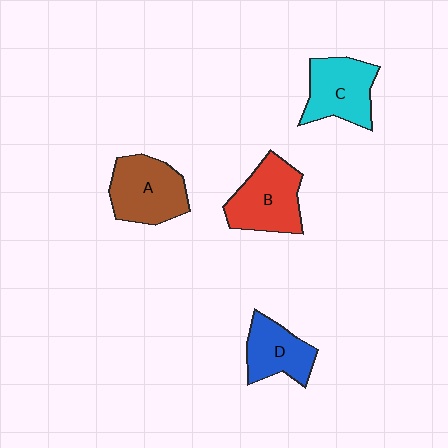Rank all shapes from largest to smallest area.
From largest to smallest: A (brown), B (red), C (cyan), D (blue).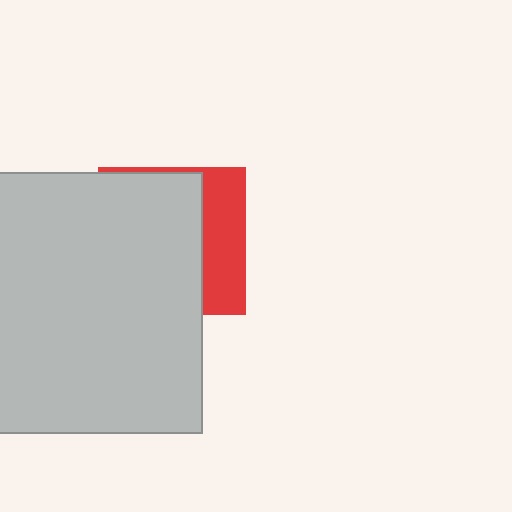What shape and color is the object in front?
The object in front is a light gray rectangle.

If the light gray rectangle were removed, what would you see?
You would see the complete red square.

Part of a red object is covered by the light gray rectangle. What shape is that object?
It is a square.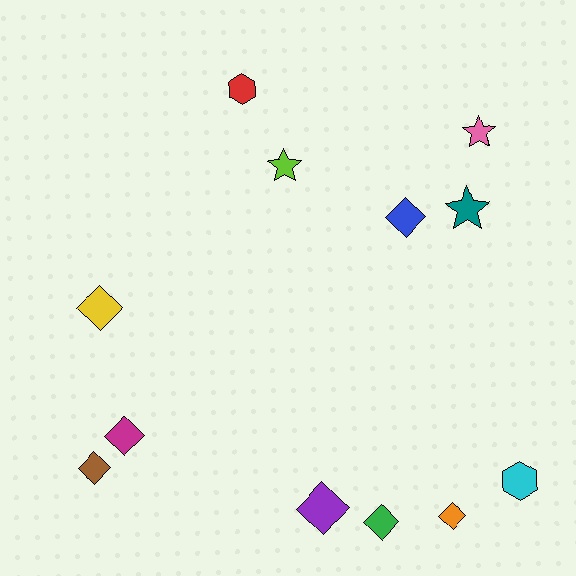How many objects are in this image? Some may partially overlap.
There are 12 objects.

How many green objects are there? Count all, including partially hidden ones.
There is 1 green object.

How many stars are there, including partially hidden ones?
There are 3 stars.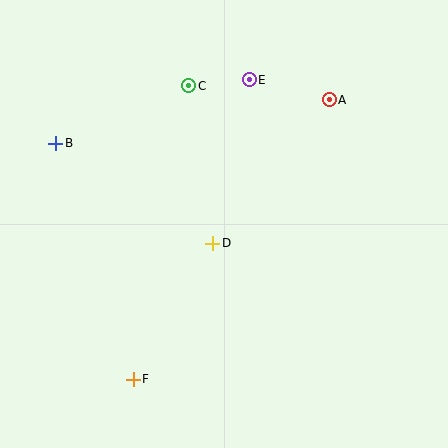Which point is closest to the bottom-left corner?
Point F is closest to the bottom-left corner.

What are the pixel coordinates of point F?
Point F is at (133, 379).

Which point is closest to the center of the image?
Point D at (213, 243) is closest to the center.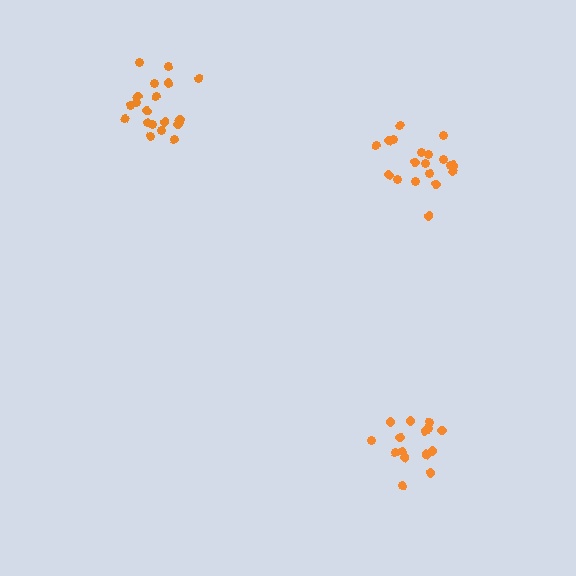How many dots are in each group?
Group 1: 19 dots, Group 2: 15 dots, Group 3: 20 dots (54 total).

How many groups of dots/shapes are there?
There are 3 groups.